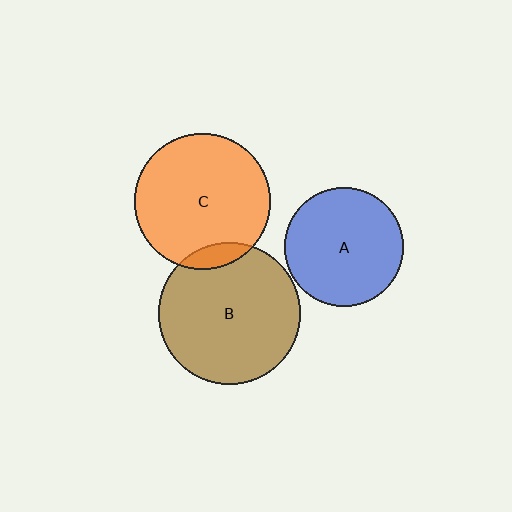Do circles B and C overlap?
Yes.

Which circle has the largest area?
Circle B (brown).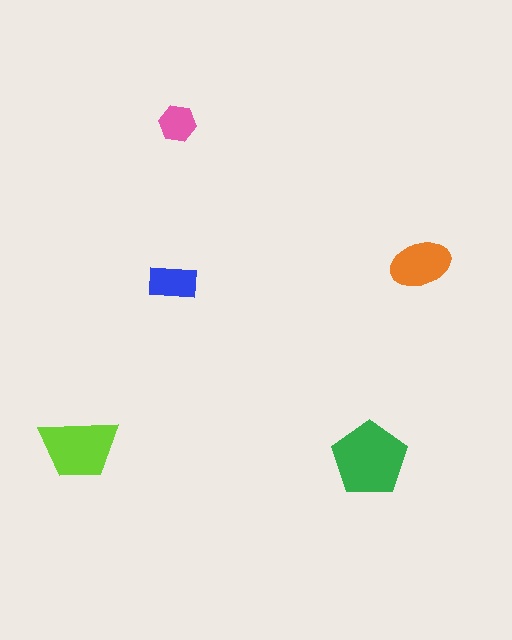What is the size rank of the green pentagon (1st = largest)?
1st.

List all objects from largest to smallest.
The green pentagon, the lime trapezoid, the orange ellipse, the blue rectangle, the pink hexagon.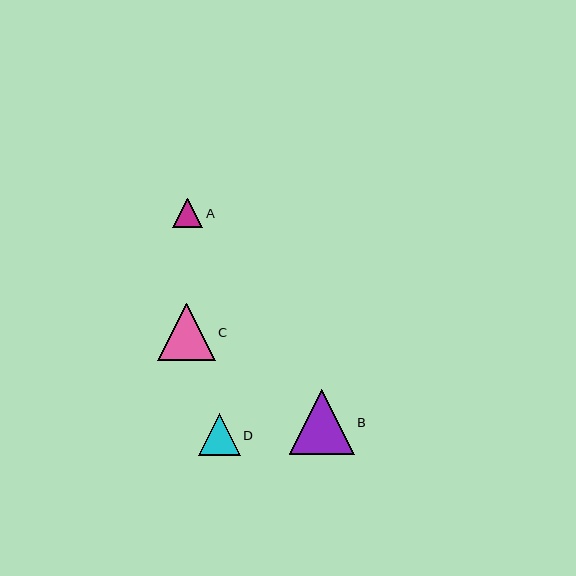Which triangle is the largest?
Triangle B is the largest with a size of approximately 65 pixels.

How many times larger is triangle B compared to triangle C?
Triangle B is approximately 1.1 times the size of triangle C.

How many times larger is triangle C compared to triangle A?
Triangle C is approximately 1.9 times the size of triangle A.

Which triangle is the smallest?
Triangle A is the smallest with a size of approximately 30 pixels.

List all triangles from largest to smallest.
From largest to smallest: B, C, D, A.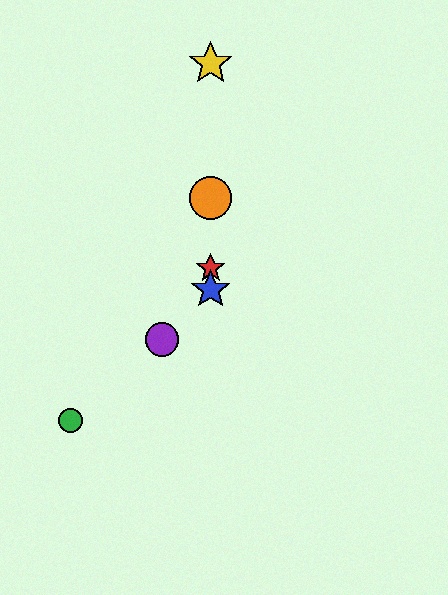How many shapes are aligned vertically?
4 shapes (the red star, the blue star, the yellow star, the orange circle) are aligned vertically.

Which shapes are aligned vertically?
The red star, the blue star, the yellow star, the orange circle are aligned vertically.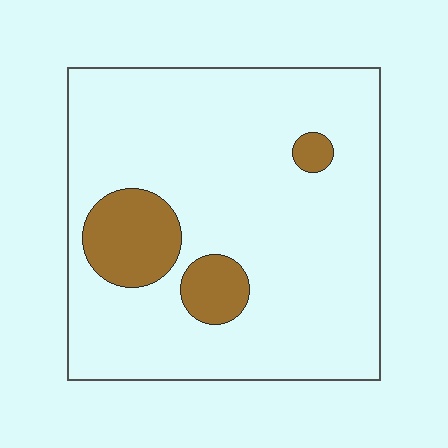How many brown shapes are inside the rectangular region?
3.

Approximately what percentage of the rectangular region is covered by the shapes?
Approximately 15%.